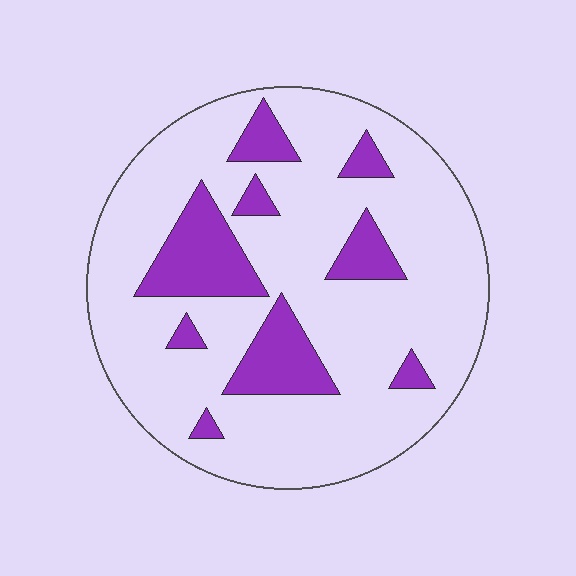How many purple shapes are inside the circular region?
9.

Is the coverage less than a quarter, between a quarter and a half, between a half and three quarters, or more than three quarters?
Less than a quarter.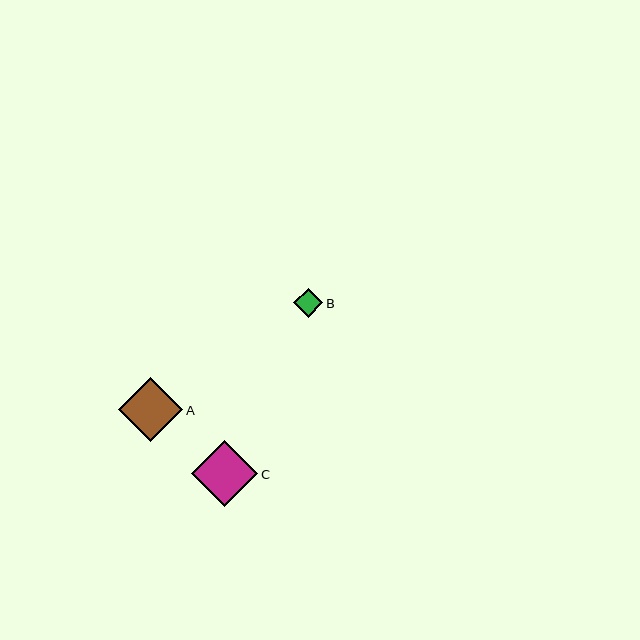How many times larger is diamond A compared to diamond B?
Diamond A is approximately 2.2 times the size of diamond B.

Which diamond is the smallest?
Diamond B is the smallest with a size of approximately 30 pixels.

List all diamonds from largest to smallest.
From largest to smallest: C, A, B.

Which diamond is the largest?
Diamond C is the largest with a size of approximately 66 pixels.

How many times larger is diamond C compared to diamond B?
Diamond C is approximately 2.2 times the size of diamond B.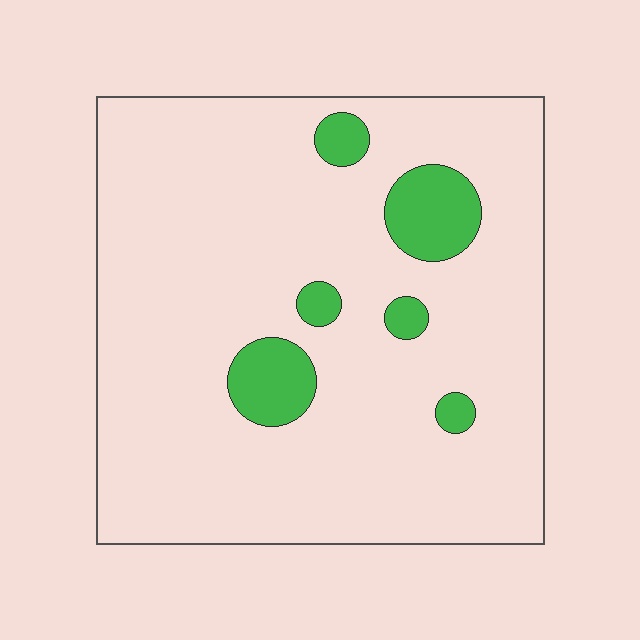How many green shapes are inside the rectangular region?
6.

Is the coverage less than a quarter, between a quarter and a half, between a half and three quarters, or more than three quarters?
Less than a quarter.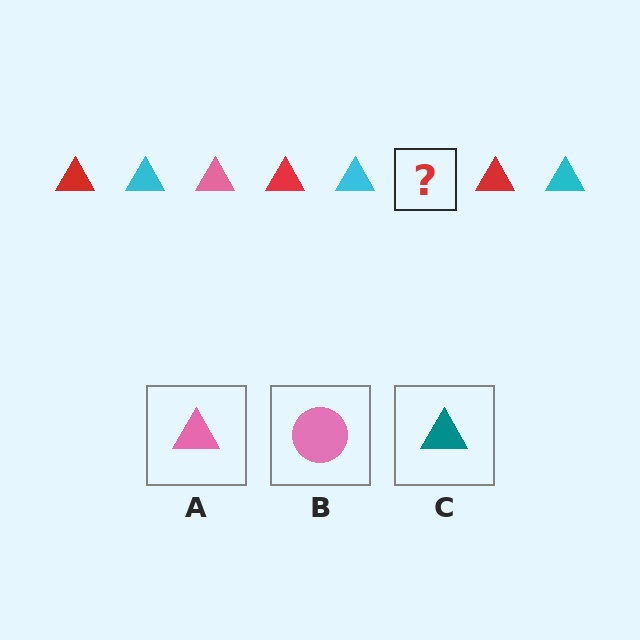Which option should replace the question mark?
Option A.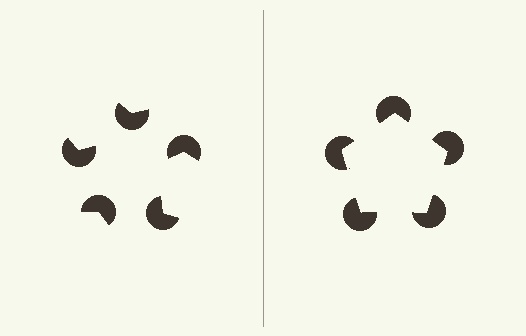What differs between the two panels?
The pac-man discs are positioned identically on both sides; only the wedge orientations differ. On the right they align to a pentagon; on the left they are misaligned.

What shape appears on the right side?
An illusory pentagon.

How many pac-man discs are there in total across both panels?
10 — 5 on each side.